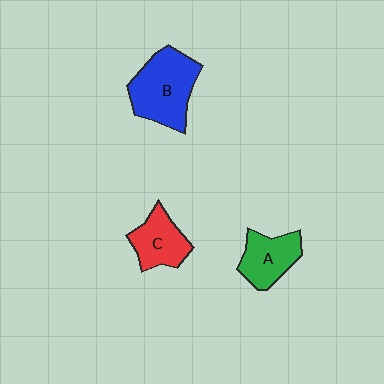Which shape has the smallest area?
Shape C (red).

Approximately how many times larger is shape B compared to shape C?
Approximately 1.6 times.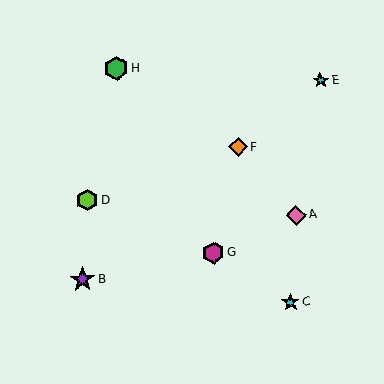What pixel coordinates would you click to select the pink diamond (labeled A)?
Click at (296, 215) to select the pink diamond A.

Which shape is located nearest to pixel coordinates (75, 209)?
The lime hexagon (labeled D) at (88, 200) is nearest to that location.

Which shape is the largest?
The purple star (labeled B) is the largest.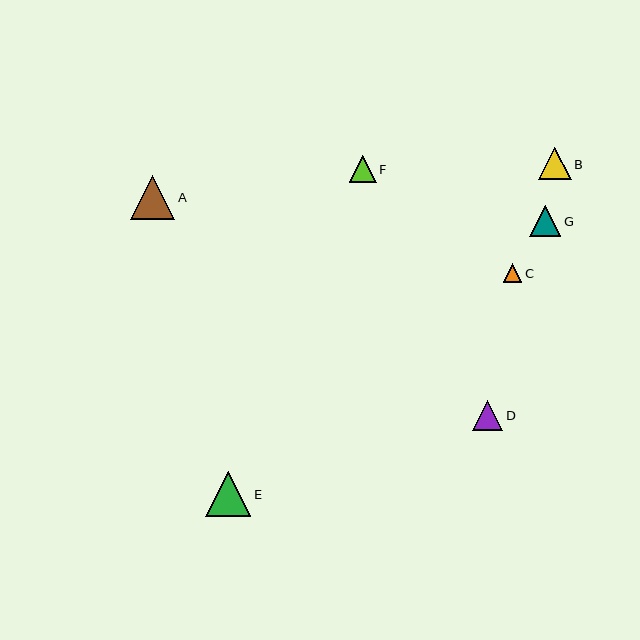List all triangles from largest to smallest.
From largest to smallest: E, A, B, G, D, F, C.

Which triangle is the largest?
Triangle E is the largest with a size of approximately 45 pixels.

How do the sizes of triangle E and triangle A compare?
Triangle E and triangle A are approximately the same size.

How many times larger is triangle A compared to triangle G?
Triangle A is approximately 1.4 times the size of triangle G.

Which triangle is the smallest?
Triangle C is the smallest with a size of approximately 19 pixels.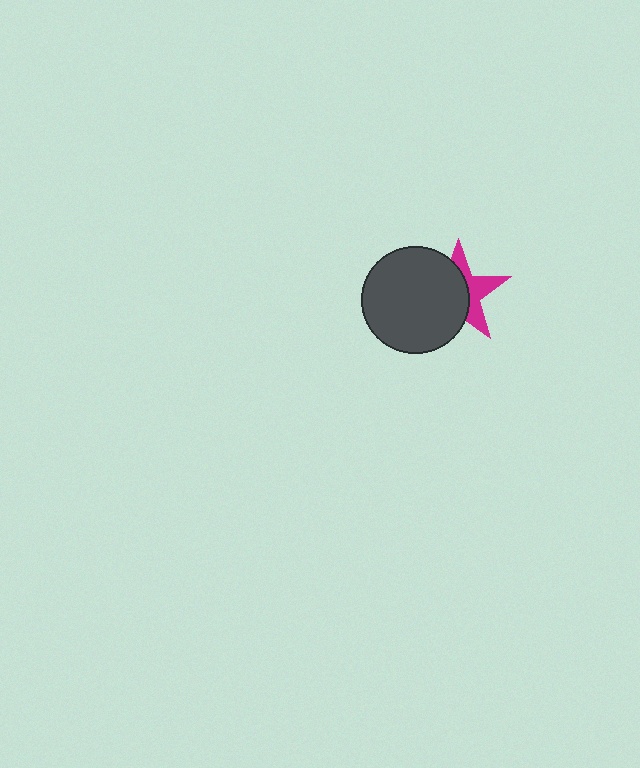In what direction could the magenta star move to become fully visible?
The magenta star could move right. That would shift it out from behind the dark gray circle entirely.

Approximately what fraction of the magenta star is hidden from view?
Roughly 59% of the magenta star is hidden behind the dark gray circle.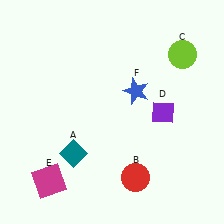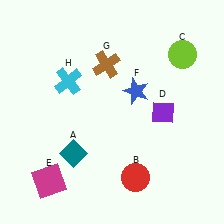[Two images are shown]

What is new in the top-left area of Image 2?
A cyan cross (H) was added in the top-left area of Image 2.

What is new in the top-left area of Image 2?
A brown cross (G) was added in the top-left area of Image 2.